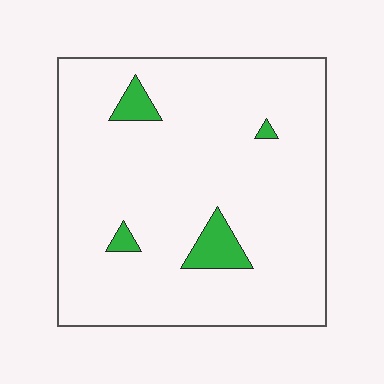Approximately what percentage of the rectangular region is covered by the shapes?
Approximately 5%.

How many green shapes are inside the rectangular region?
4.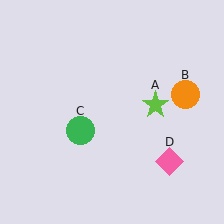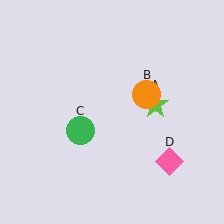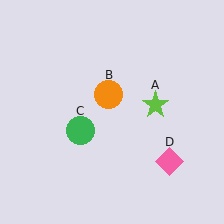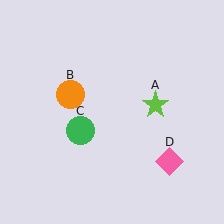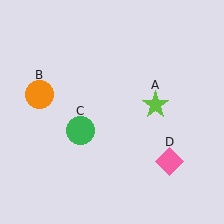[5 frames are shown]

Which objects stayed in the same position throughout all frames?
Lime star (object A) and green circle (object C) and pink diamond (object D) remained stationary.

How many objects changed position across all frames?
1 object changed position: orange circle (object B).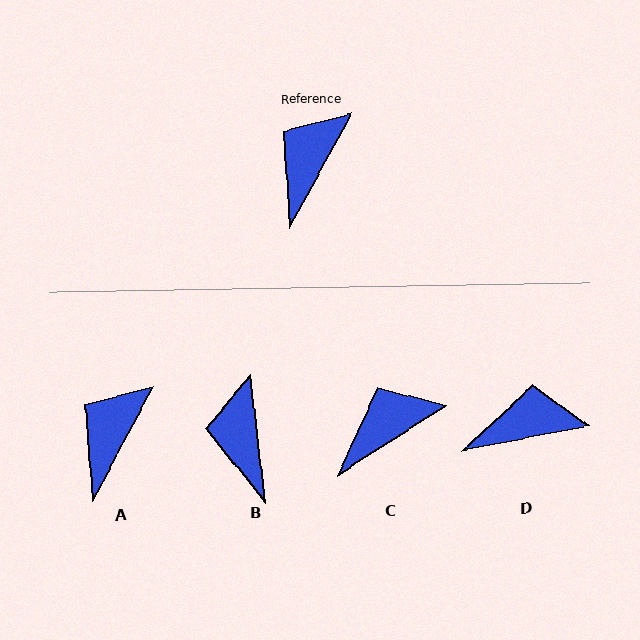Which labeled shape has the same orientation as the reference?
A.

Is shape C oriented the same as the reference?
No, it is off by about 29 degrees.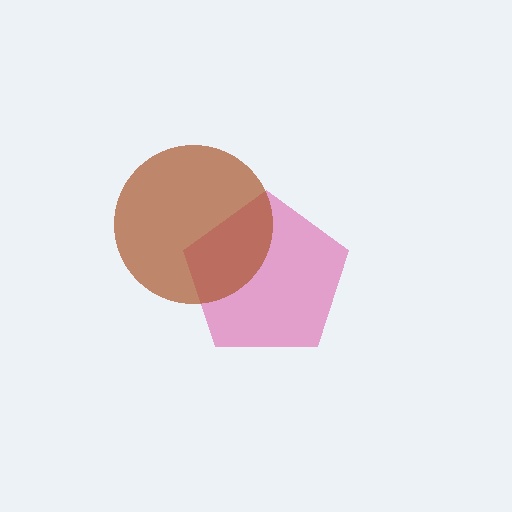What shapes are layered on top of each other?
The layered shapes are: a pink pentagon, a brown circle.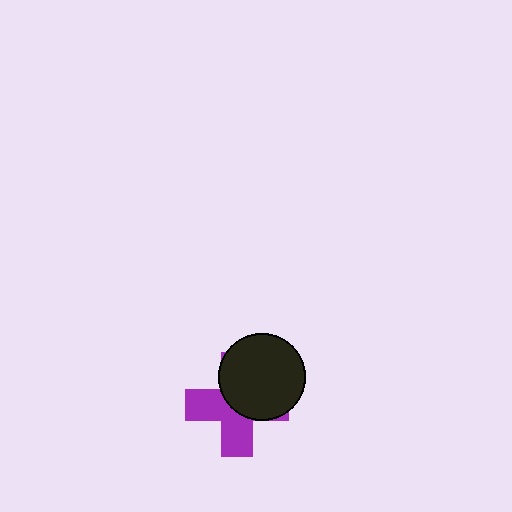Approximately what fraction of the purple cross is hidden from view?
Roughly 52% of the purple cross is hidden behind the black circle.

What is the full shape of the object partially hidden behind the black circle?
The partially hidden object is a purple cross.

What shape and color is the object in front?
The object in front is a black circle.